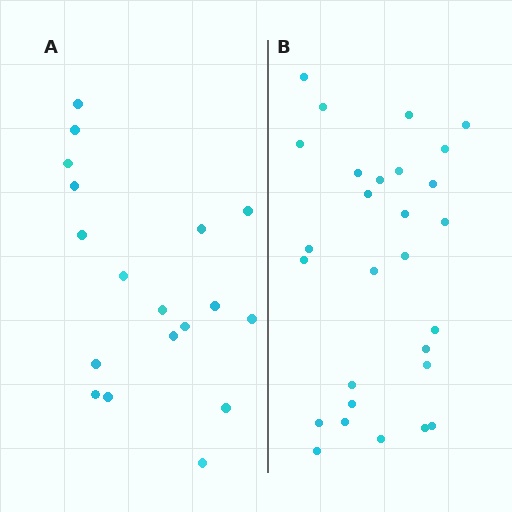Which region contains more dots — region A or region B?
Region B (the right region) has more dots.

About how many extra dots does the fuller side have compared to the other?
Region B has roughly 10 or so more dots than region A.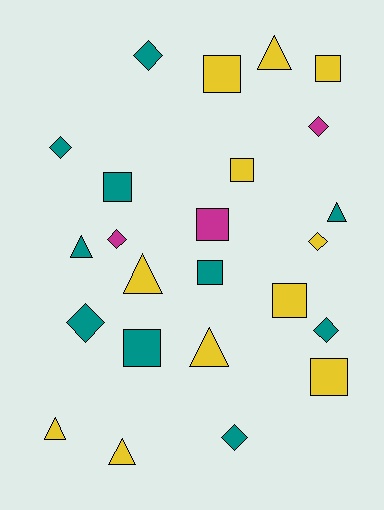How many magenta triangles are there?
There are no magenta triangles.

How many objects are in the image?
There are 24 objects.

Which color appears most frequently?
Yellow, with 11 objects.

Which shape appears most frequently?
Square, with 9 objects.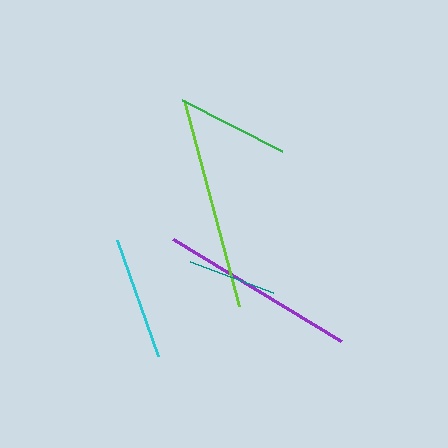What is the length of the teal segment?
The teal segment is approximately 89 pixels long.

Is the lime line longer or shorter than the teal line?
The lime line is longer than the teal line.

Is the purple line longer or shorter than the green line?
The purple line is longer than the green line.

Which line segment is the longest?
The lime line is the longest at approximately 213 pixels.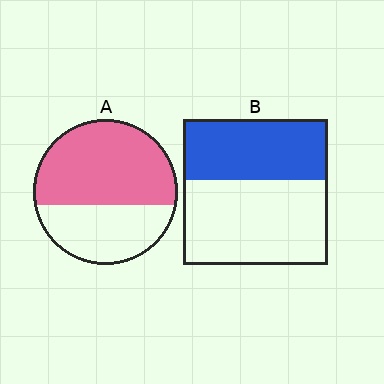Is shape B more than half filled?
No.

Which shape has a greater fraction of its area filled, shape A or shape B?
Shape A.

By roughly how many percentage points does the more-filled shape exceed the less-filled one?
By roughly 20 percentage points (A over B).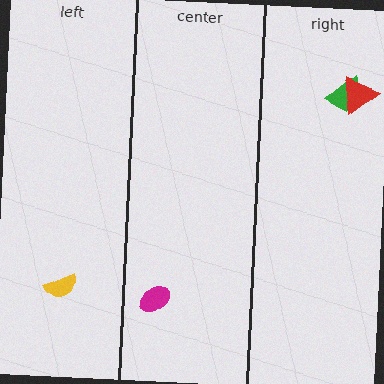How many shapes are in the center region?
1.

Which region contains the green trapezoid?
The right region.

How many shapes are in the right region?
2.